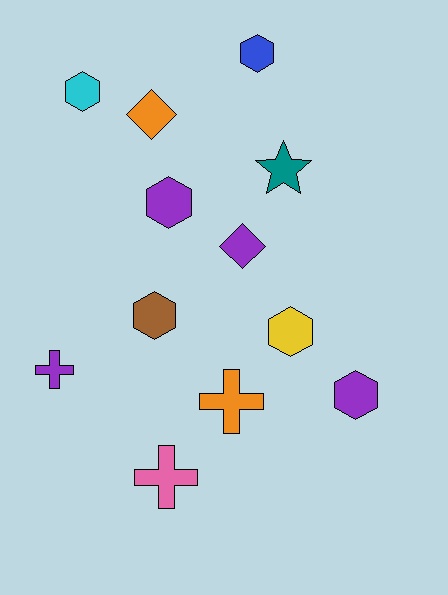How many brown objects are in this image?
There is 1 brown object.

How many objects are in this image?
There are 12 objects.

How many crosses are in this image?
There are 3 crosses.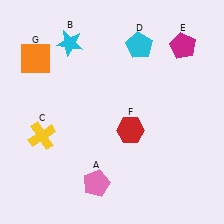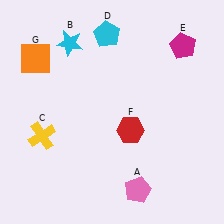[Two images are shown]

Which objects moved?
The objects that moved are: the pink pentagon (A), the cyan pentagon (D).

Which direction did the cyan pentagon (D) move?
The cyan pentagon (D) moved left.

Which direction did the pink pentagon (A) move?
The pink pentagon (A) moved right.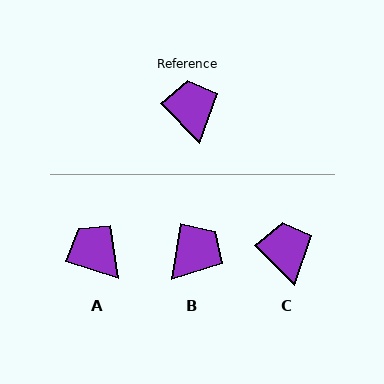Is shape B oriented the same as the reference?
No, it is off by about 54 degrees.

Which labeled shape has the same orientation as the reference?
C.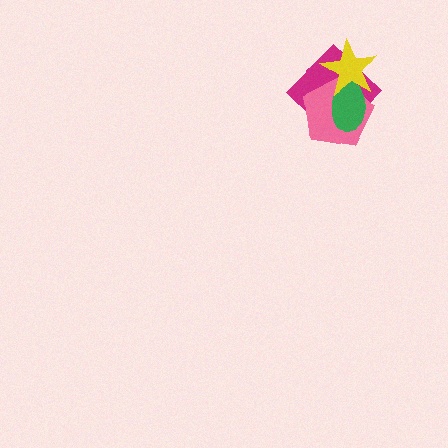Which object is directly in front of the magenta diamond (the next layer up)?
The pink pentagon is directly in front of the magenta diamond.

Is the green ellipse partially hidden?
Yes, it is partially covered by another shape.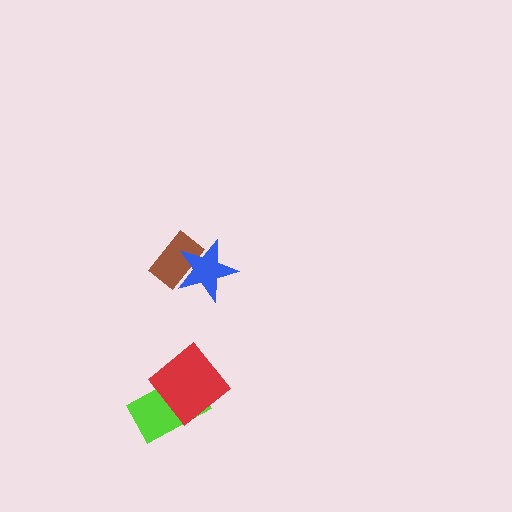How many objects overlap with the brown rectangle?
1 object overlaps with the brown rectangle.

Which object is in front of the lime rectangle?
The red diamond is in front of the lime rectangle.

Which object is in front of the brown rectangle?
The blue star is in front of the brown rectangle.